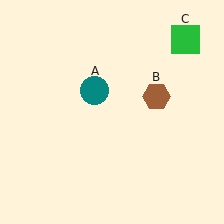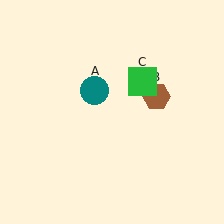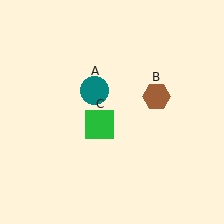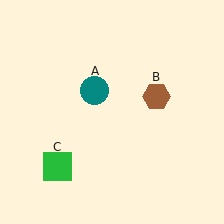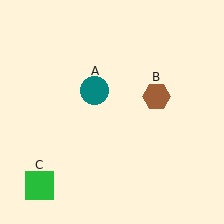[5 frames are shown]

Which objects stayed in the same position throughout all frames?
Teal circle (object A) and brown hexagon (object B) remained stationary.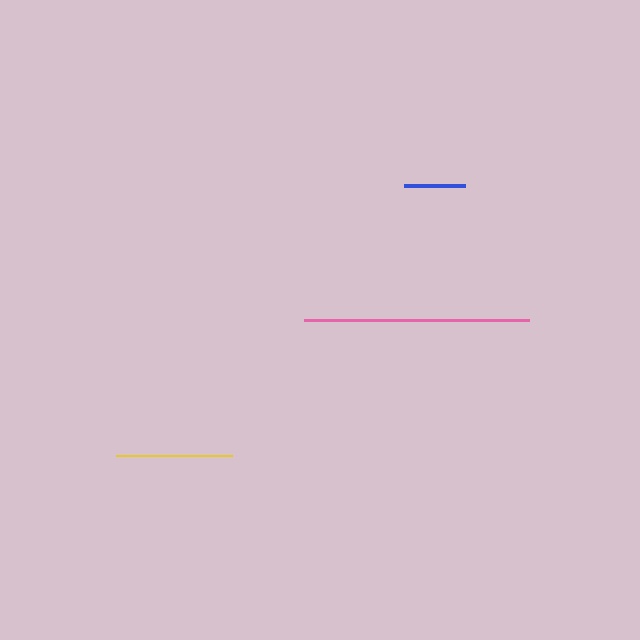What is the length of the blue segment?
The blue segment is approximately 61 pixels long.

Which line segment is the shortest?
The blue line is the shortest at approximately 61 pixels.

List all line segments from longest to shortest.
From longest to shortest: pink, yellow, blue.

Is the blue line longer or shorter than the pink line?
The pink line is longer than the blue line.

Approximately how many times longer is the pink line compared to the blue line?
The pink line is approximately 3.7 times the length of the blue line.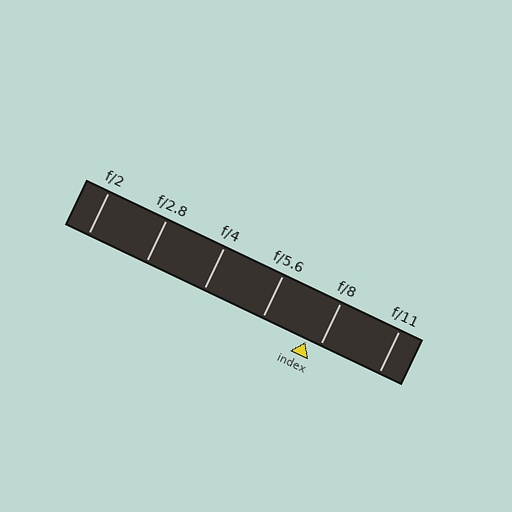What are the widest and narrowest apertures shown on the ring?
The widest aperture shown is f/2 and the narrowest is f/11.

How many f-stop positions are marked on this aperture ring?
There are 6 f-stop positions marked.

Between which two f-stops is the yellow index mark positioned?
The index mark is between f/5.6 and f/8.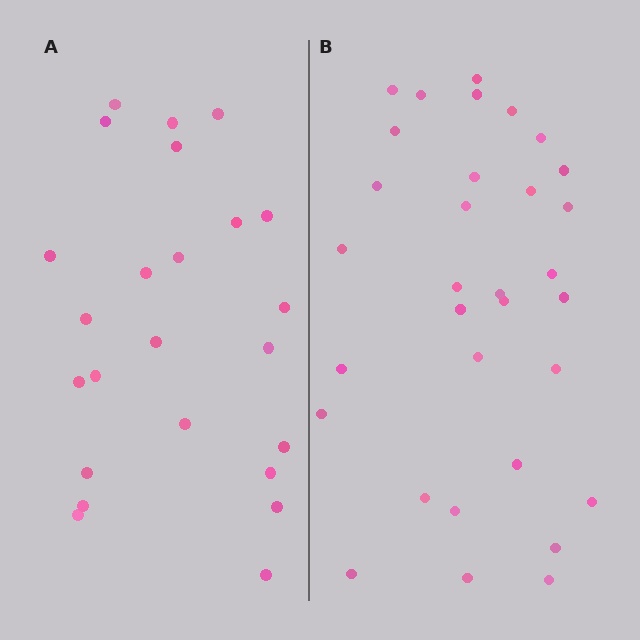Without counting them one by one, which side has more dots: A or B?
Region B (the right region) has more dots.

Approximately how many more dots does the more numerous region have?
Region B has roughly 8 or so more dots than region A.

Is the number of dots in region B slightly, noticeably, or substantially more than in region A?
Region B has noticeably more, but not dramatically so. The ratio is roughly 1.3 to 1.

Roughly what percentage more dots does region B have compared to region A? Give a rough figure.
About 35% more.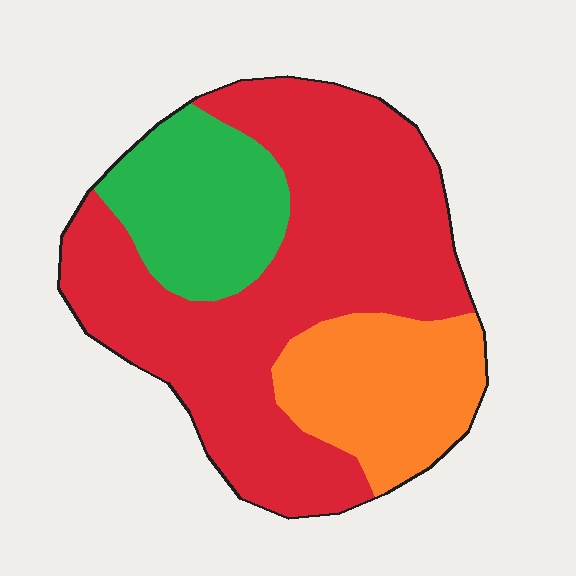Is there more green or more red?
Red.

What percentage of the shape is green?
Green takes up less than a quarter of the shape.